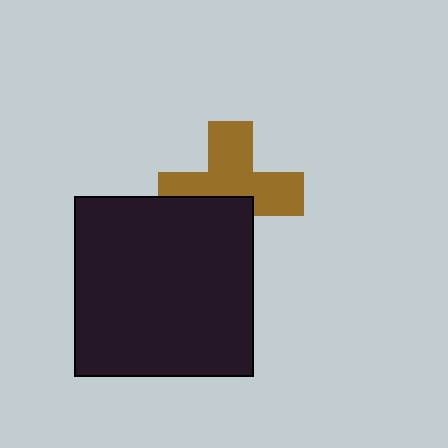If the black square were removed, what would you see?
You would see the complete brown cross.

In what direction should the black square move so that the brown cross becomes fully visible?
The black square should move down. That is the shortest direction to clear the overlap and leave the brown cross fully visible.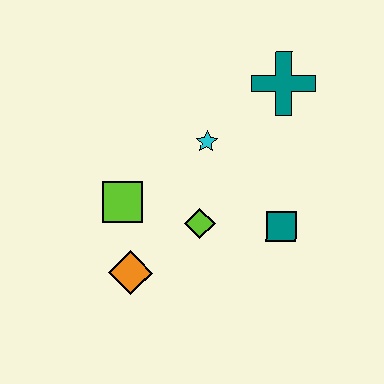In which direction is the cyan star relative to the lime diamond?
The cyan star is above the lime diamond.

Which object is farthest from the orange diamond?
The teal cross is farthest from the orange diamond.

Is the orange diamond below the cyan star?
Yes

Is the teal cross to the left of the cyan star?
No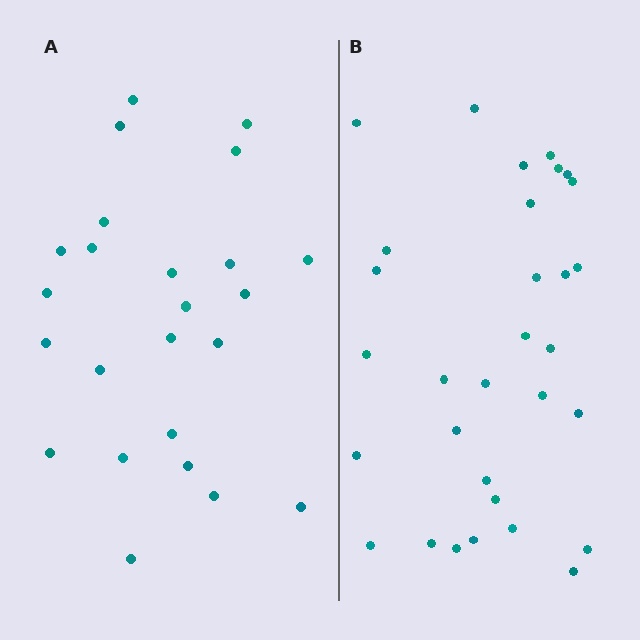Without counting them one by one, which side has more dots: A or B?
Region B (the right region) has more dots.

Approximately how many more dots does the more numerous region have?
Region B has roughly 8 or so more dots than region A.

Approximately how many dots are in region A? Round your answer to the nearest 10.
About 20 dots. (The exact count is 24, which rounds to 20.)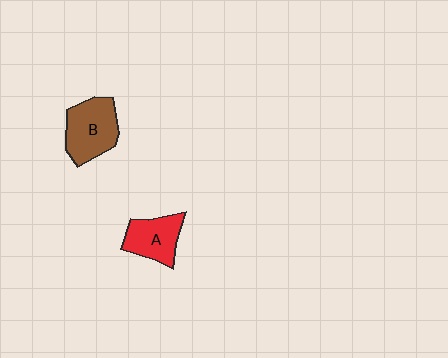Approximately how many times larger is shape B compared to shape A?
Approximately 1.3 times.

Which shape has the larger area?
Shape B (brown).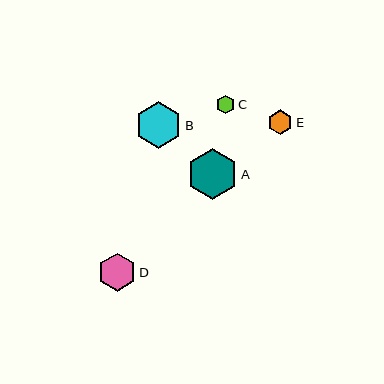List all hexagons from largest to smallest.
From largest to smallest: A, B, D, E, C.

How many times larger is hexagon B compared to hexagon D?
Hexagon B is approximately 1.2 times the size of hexagon D.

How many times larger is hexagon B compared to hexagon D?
Hexagon B is approximately 1.2 times the size of hexagon D.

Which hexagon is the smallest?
Hexagon C is the smallest with a size of approximately 19 pixels.